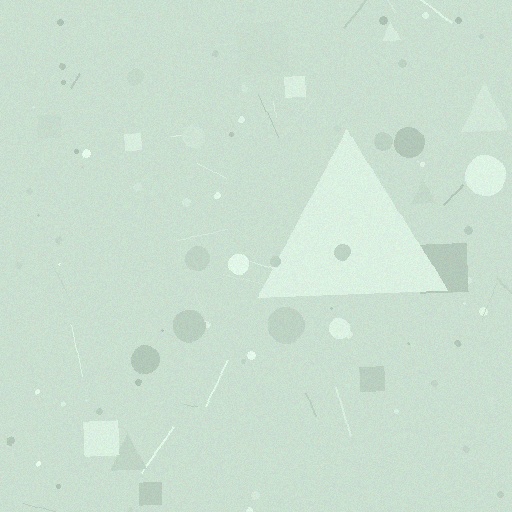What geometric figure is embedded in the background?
A triangle is embedded in the background.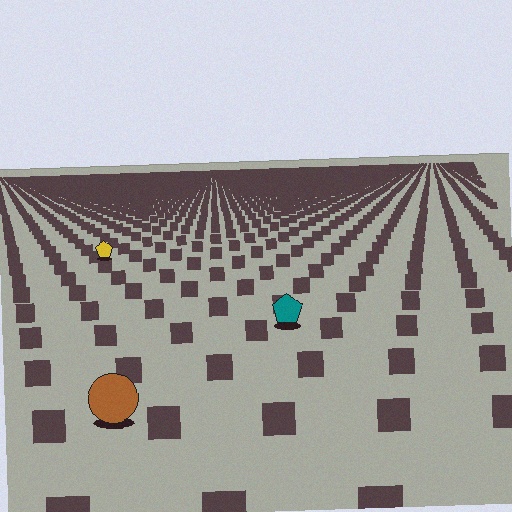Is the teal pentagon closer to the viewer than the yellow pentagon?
Yes. The teal pentagon is closer — you can tell from the texture gradient: the ground texture is coarser near it.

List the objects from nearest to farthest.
From nearest to farthest: the brown circle, the teal pentagon, the yellow pentagon.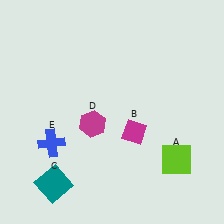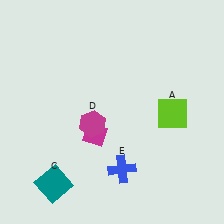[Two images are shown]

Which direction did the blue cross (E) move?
The blue cross (E) moved right.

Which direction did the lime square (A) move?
The lime square (A) moved up.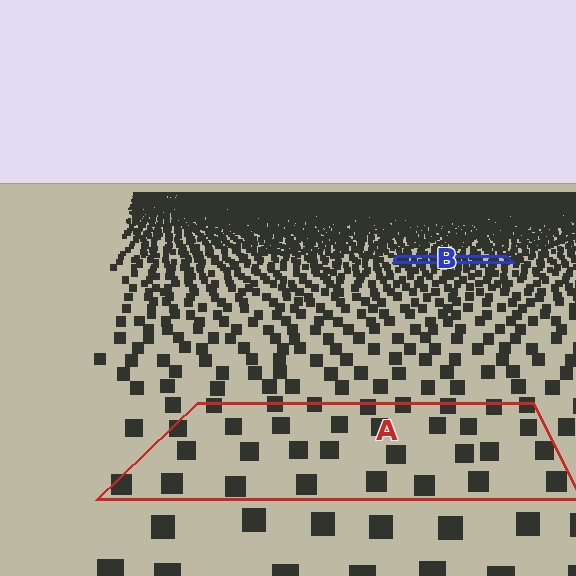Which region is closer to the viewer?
Region A is closer. The texture elements there are larger and more spread out.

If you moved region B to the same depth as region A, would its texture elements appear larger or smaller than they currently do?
They would appear larger. At a closer depth, the same texture elements are projected at a bigger on-screen size.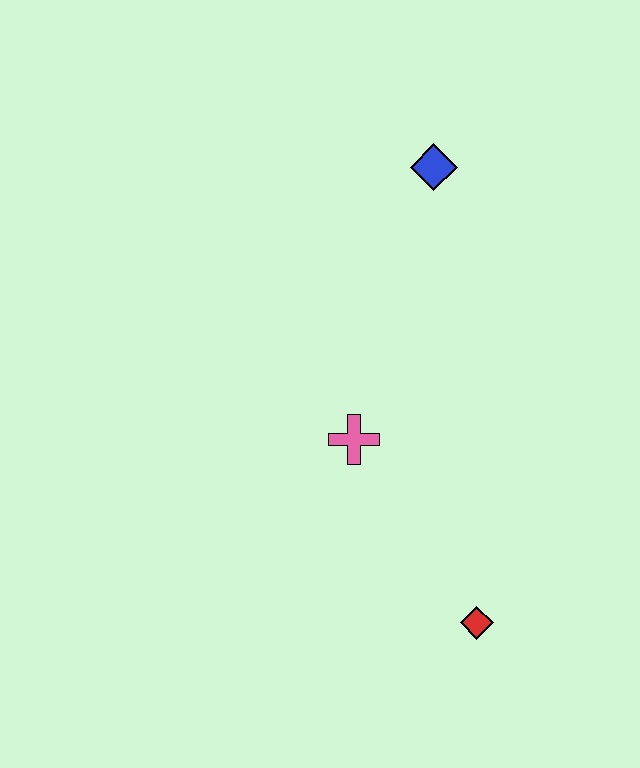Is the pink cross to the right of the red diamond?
No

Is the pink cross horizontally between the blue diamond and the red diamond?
No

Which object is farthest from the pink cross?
The blue diamond is farthest from the pink cross.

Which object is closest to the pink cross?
The red diamond is closest to the pink cross.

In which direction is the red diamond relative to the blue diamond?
The red diamond is below the blue diamond.